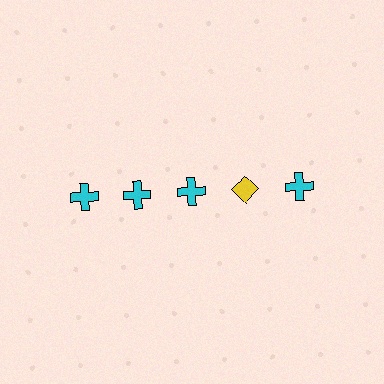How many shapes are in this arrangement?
There are 5 shapes arranged in a grid pattern.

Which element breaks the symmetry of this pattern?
The yellow diamond in the top row, second from right column breaks the symmetry. All other shapes are cyan crosses.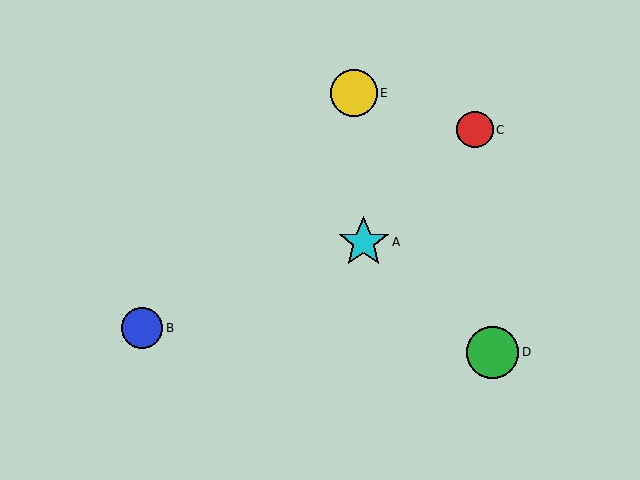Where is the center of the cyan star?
The center of the cyan star is at (364, 242).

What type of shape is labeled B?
Shape B is a blue circle.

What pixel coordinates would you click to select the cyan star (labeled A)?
Click at (364, 242) to select the cyan star A.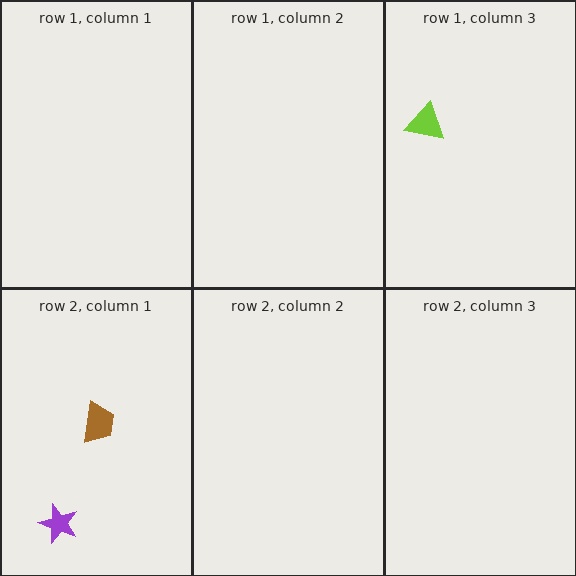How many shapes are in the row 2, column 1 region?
2.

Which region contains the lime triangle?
The row 1, column 3 region.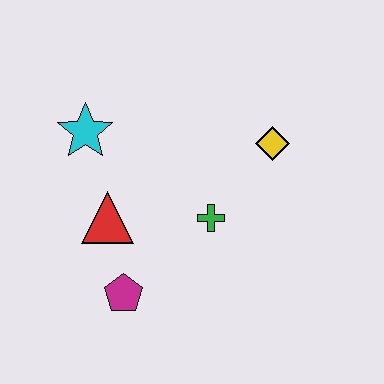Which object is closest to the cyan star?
The red triangle is closest to the cyan star.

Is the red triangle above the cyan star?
No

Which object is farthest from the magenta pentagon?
The yellow diamond is farthest from the magenta pentagon.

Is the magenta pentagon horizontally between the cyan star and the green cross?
Yes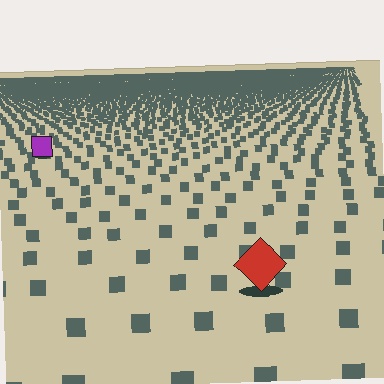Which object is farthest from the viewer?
The purple square is farthest from the viewer. It appears smaller and the ground texture around it is denser.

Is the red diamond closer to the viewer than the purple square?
Yes. The red diamond is closer — you can tell from the texture gradient: the ground texture is coarser near it.